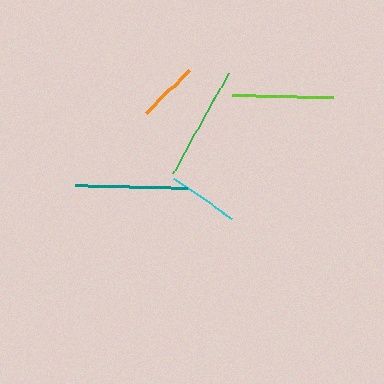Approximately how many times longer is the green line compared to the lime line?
The green line is approximately 1.1 times the length of the lime line.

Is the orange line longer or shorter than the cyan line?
The cyan line is longer than the orange line.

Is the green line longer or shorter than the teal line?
The green line is longer than the teal line.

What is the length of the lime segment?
The lime segment is approximately 101 pixels long.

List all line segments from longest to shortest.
From longest to shortest: green, teal, lime, cyan, orange.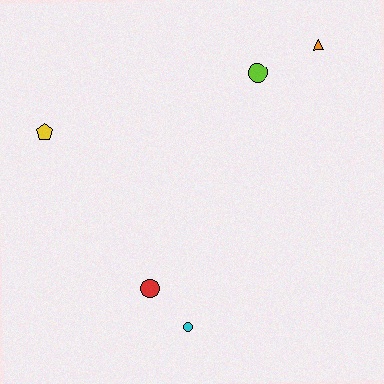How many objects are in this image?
There are 5 objects.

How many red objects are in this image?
There is 1 red object.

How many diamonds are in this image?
There are no diamonds.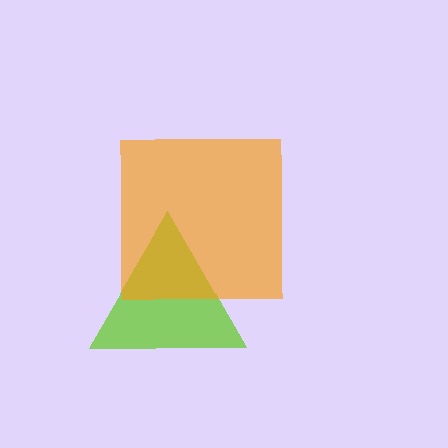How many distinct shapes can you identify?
There are 2 distinct shapes: a lime triangle, an orange square.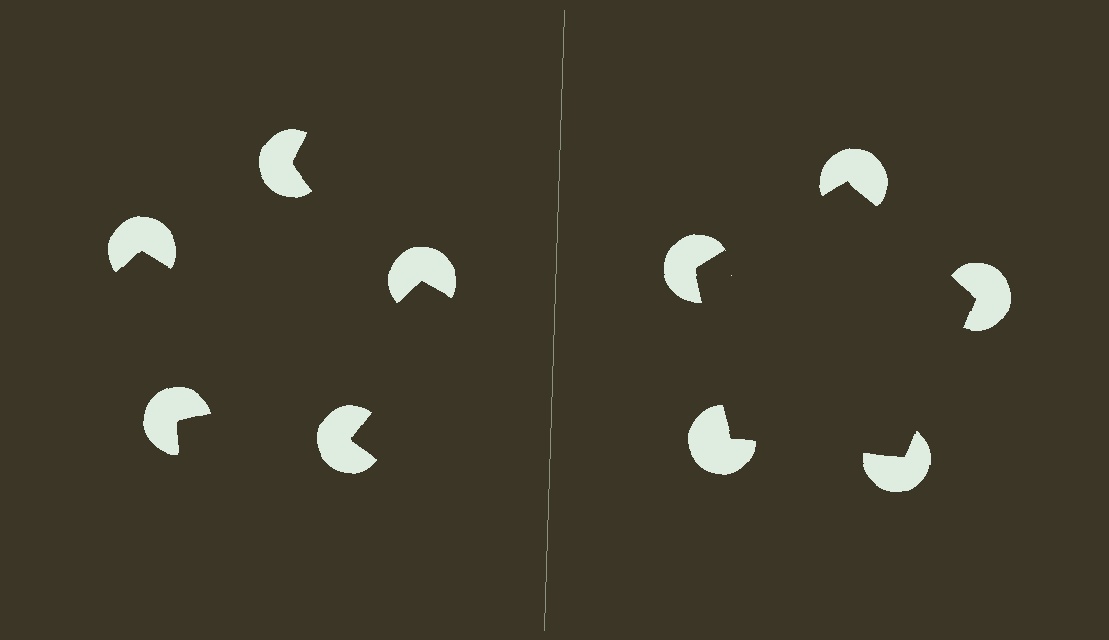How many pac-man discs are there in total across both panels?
10 — 5 on each side.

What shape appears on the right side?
An illusory pentagon.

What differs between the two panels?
The pac-man discs are positioned identically on both sides; only the wedge orientations differ. On the right they align to a pentagon; on the left they are misaligned.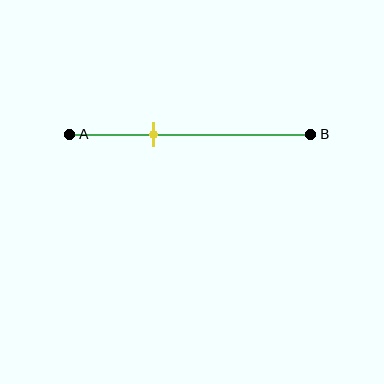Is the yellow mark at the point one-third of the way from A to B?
Yes, the mark is approximately at the one-third point.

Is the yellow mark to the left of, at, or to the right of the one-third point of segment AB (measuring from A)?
The yellow mark is approximately at the one-third point of segment AB.